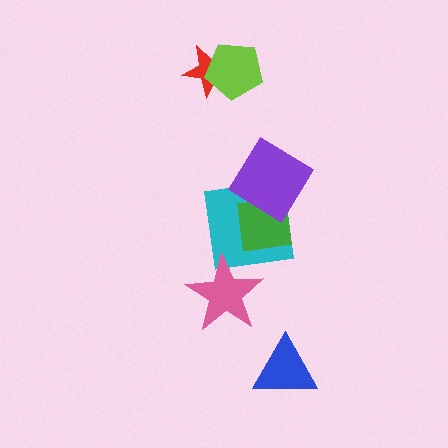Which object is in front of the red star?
The lime pentagon is in front of the red star.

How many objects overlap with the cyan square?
2 objects overlap with the cyan square.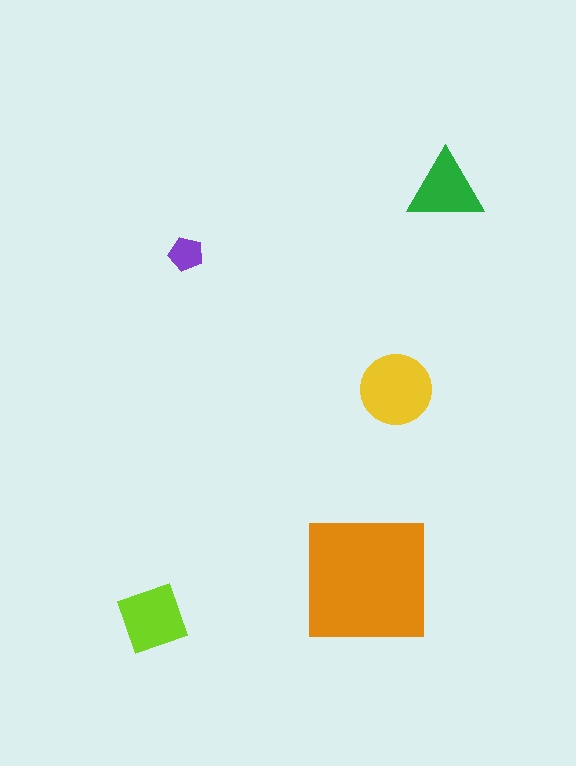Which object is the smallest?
The purple pentagon.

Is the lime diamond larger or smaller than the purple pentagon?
Larger.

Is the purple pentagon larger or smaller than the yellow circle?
Smaller.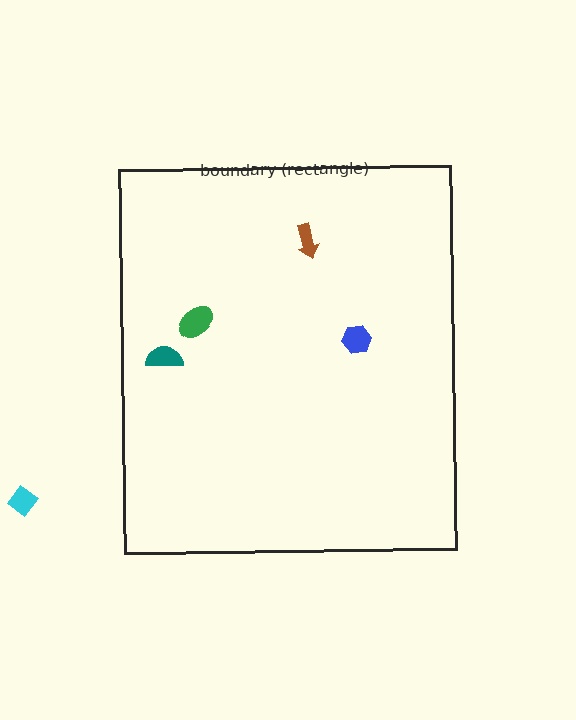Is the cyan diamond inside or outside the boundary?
Outside.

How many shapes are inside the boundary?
4 inside, 1 outside.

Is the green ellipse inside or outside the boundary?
Inside.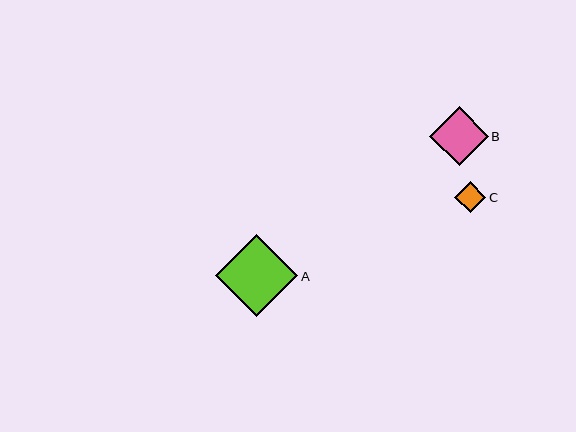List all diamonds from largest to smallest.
From largest to smallest: A, B, C.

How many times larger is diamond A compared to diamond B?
Diamond A is approximately 1.4 times the size of diamond B.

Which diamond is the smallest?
Diamond C is the smallest with a size of approximately 31 pixels.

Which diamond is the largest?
Diamond A is the largest with a size of approximately 82 pixels.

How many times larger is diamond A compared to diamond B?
Diamond A is approximately 1.4 times the size of diamond B.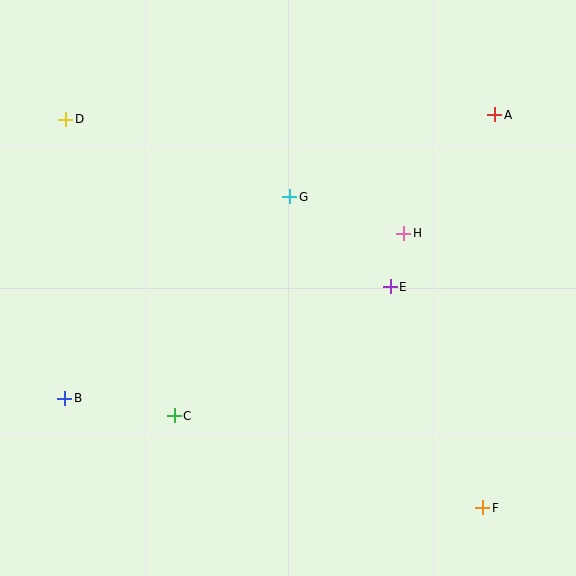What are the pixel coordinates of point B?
Point B is at (65, 398).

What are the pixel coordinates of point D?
Point D is at (66, 119).